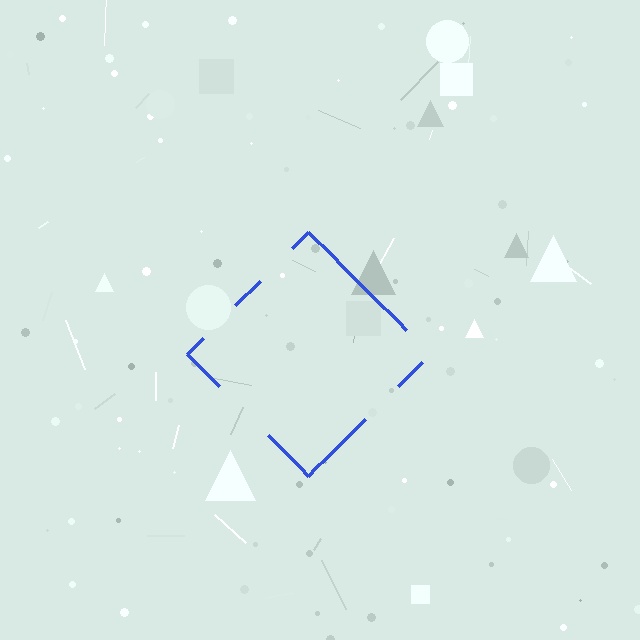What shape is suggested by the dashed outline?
The dashed outline suggests a diamond.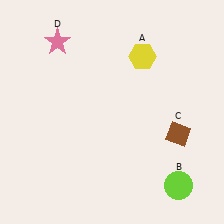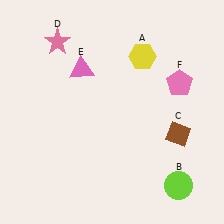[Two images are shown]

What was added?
A pink triangle (E), a pink pentagon (F) were added in Image 2.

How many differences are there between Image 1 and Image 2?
There are 2 differences between the two images.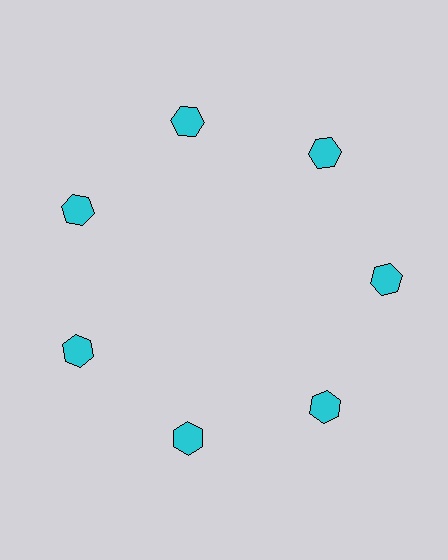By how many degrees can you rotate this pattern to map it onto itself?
The pattern maps onto itself every 51 degrees of rotation.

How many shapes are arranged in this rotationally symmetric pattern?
There are 7 shapes, arranged in 7 groups of 1.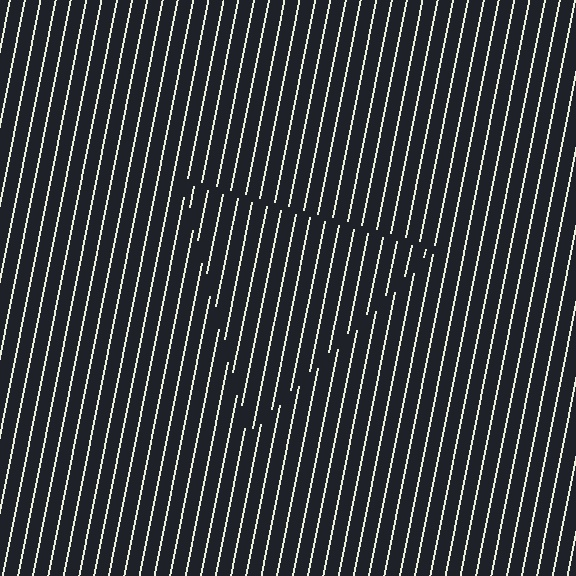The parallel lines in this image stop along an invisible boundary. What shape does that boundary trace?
An illusory triangle. The interior of the shape contains the same grating, shifted by half a period — the contour is defined by the phase discontinuity where line-ends from the inner and outer gratings abut.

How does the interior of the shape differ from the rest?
The interior of the shape contains the same grating, shifted by half a period — the contour is defined by the phase discontinuity where line-ends from the inner and outer gratings abut.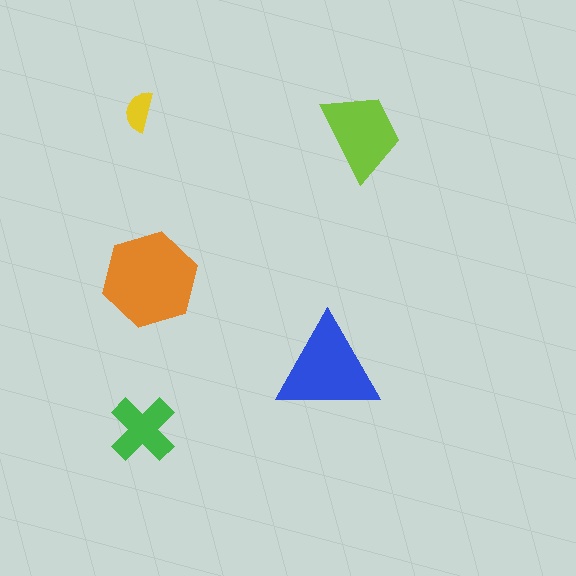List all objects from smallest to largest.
The yellow semicircle, the green cross, the lime trapezoid, the blue triangle, the orange hexagon.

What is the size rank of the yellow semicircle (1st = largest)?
5th.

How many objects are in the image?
There are 5 objects in the image.